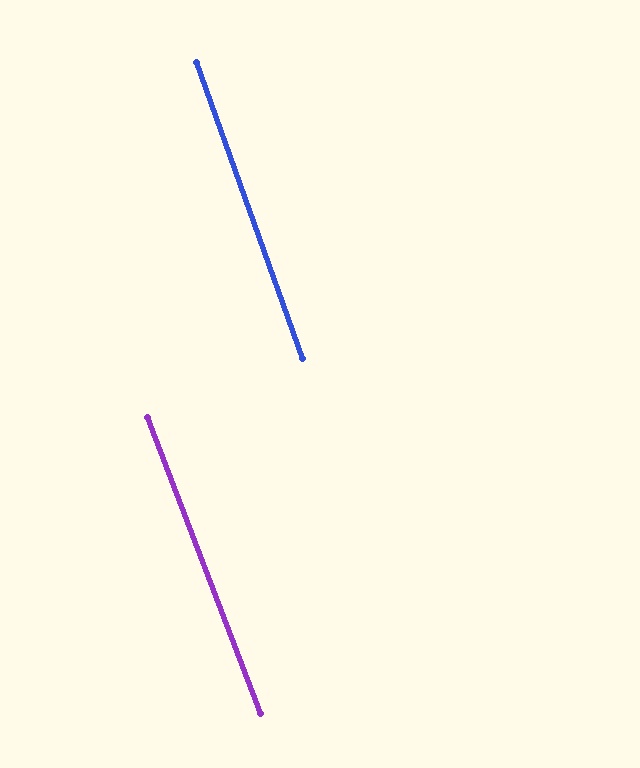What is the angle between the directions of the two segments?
Approximately 1 degree.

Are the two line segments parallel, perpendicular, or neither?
Parallel — their directions differ by only 1.2°.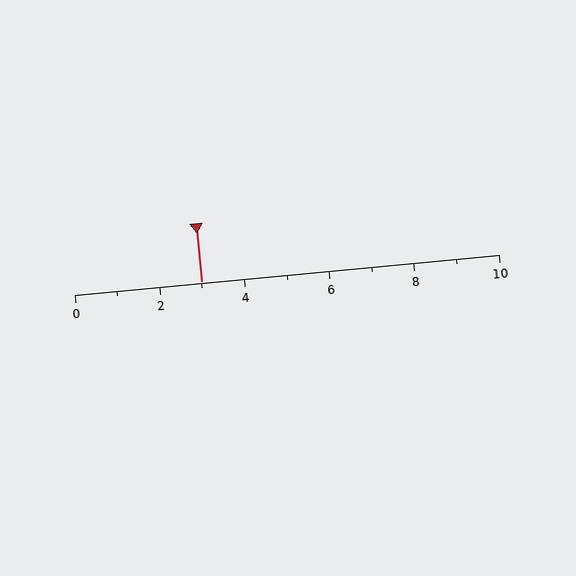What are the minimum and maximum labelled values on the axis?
The axis runs from 0 to 10.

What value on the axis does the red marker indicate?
The marker indicates approximately 3.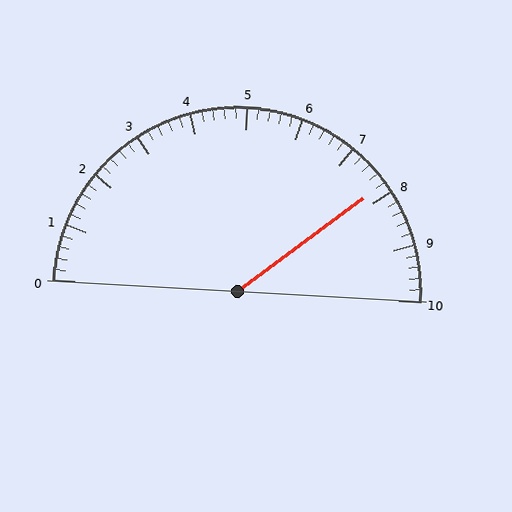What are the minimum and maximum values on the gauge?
The gauge ranges from 0 to 10.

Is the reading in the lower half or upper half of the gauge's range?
The reading is in the upper half of the range (0 to 10).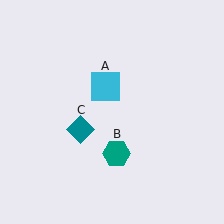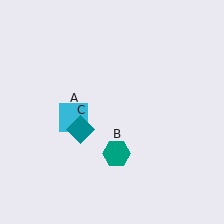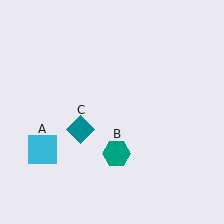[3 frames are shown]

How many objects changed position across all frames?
1 object changed position: cyan square (object A).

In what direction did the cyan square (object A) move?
The cyan square (object A) moved down and to the left.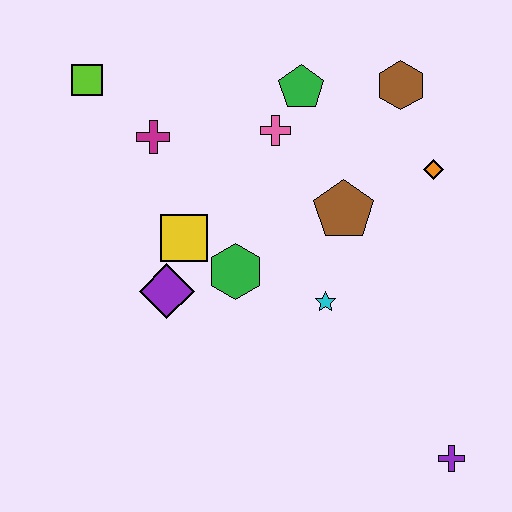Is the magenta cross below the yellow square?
No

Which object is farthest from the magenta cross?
The purple cross is farthest from the magenta cross.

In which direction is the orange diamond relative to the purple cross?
The orange diamond is above the purple cross.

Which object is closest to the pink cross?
The green pentagon is closest to the pink cross.